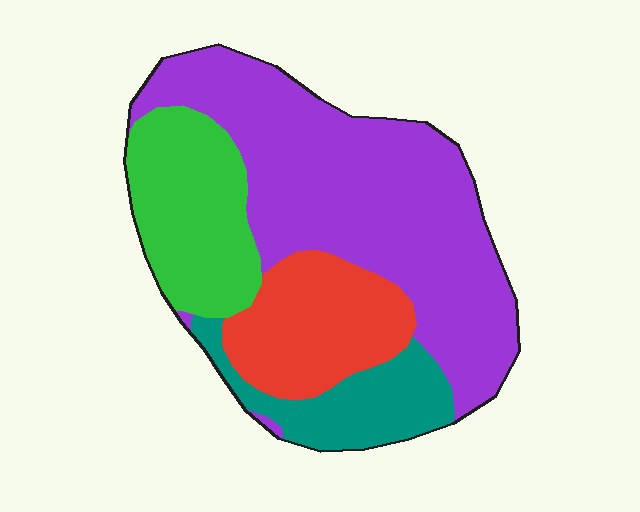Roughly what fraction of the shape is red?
Red takes up about one sixth (1/6) of the shape.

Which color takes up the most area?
Purple, at roughly 50%.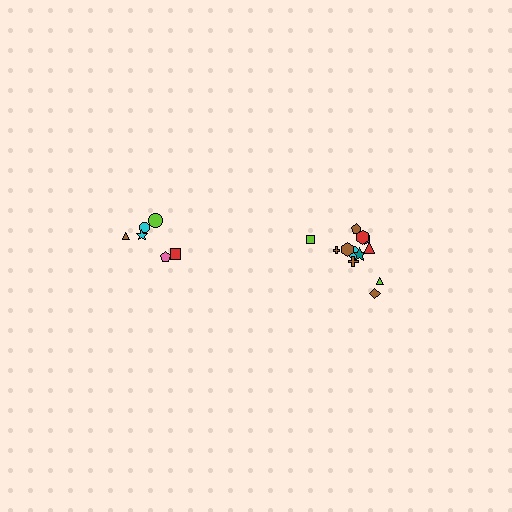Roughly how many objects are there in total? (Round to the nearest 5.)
Roughly 20 objects in total.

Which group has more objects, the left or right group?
The right group.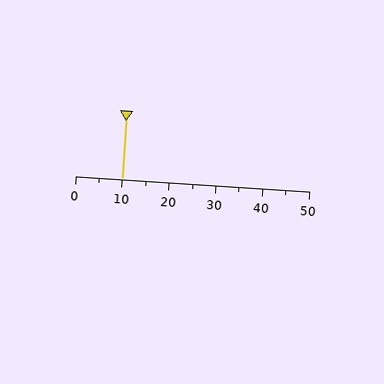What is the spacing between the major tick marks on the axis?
The major ticks are spaced 10 apart.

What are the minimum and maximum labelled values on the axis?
The axis runs from 0 to 50.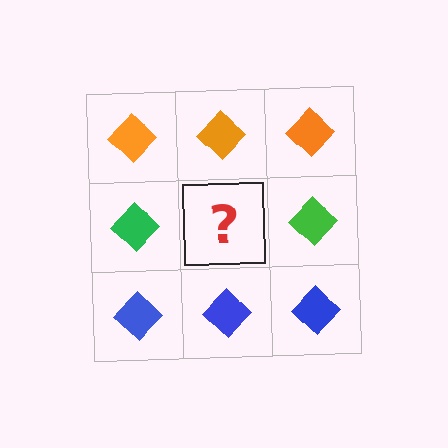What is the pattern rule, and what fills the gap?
The rule is that each row has a consistent color. The gap should be filled with a green diamond.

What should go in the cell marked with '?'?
The missing cell should contain a green diamond.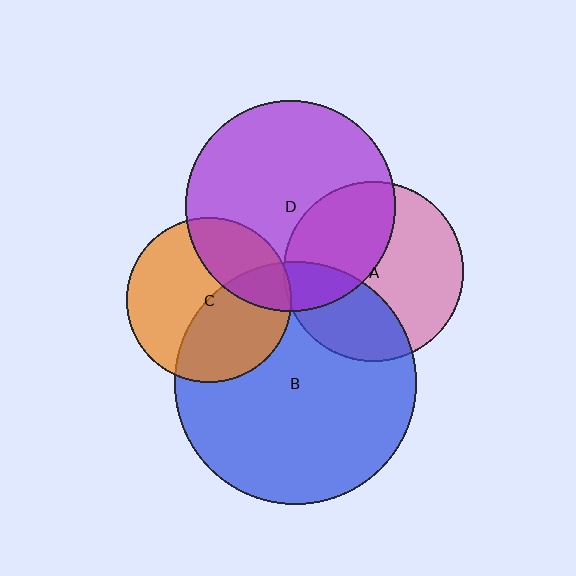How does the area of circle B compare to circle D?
Approximately 1.3 times.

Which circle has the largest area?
Circle B (blue).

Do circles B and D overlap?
Yes.